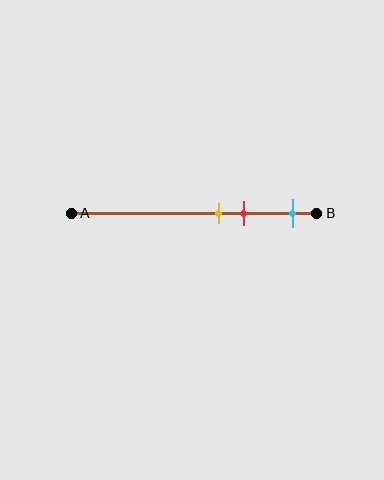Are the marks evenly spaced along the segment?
No, the marks are not evenly spaced.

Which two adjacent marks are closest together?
The yellow and red marks are the closest adjacent pair.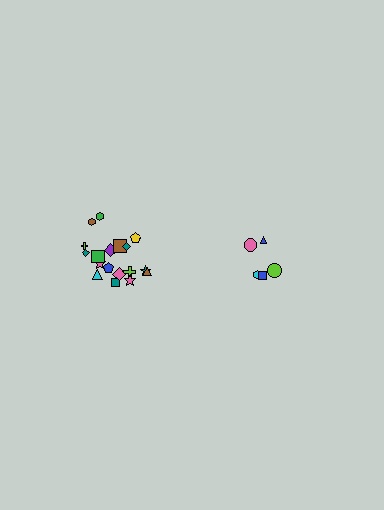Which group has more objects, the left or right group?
The left group.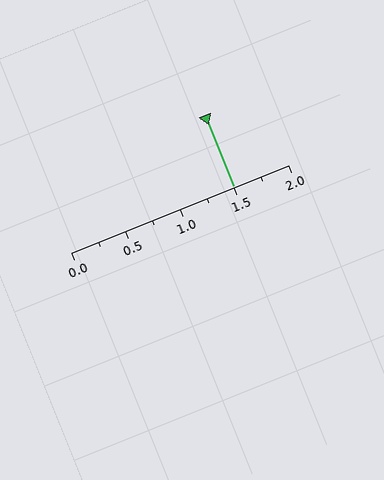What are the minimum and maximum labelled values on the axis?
The axis runs from 0.0 to 2.0.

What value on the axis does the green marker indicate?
The marker indicates approximately 1.5.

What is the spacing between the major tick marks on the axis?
The major ticks are spaced 0.5 apart.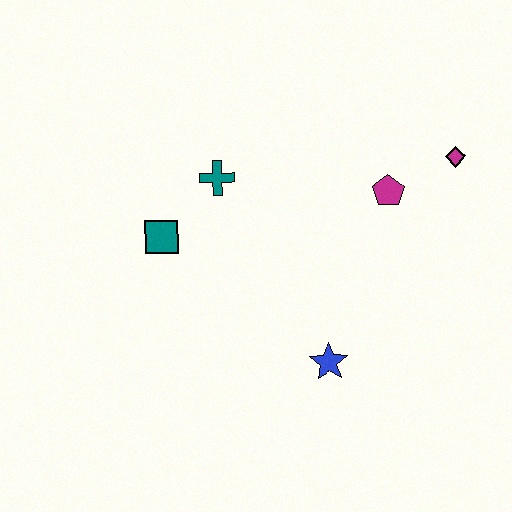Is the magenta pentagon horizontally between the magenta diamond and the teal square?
Yes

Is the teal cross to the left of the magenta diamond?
Yes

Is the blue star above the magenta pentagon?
No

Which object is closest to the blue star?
The magenta pentagon is closest to the blue star.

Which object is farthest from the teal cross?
The magenta diamond is farthest from the teal cross.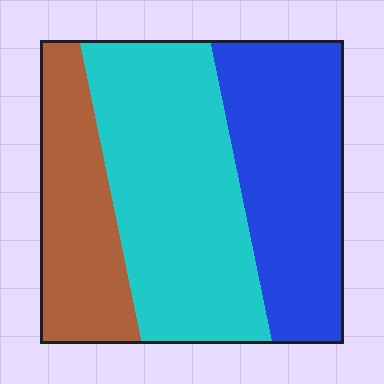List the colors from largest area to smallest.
From largest to smallest: cyan, blue, brown.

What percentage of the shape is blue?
Blue covers about 35% of the shape.